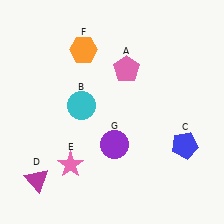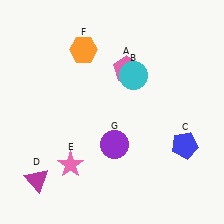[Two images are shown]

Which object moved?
The cyan circle (B) moved right.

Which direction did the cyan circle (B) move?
The cyan circle (B) moved right.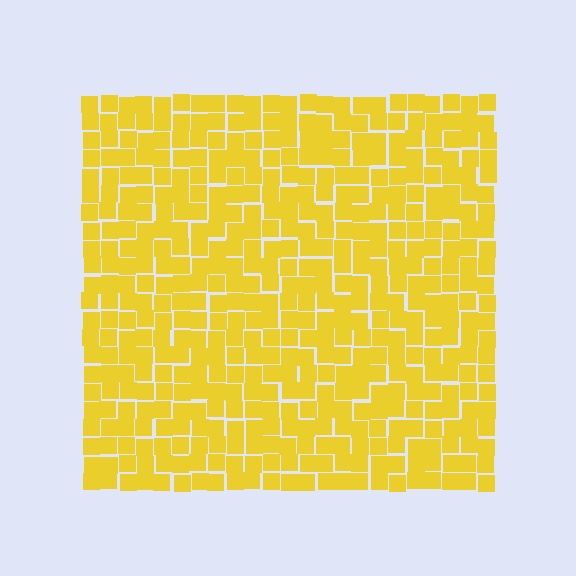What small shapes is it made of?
It is made of small squares.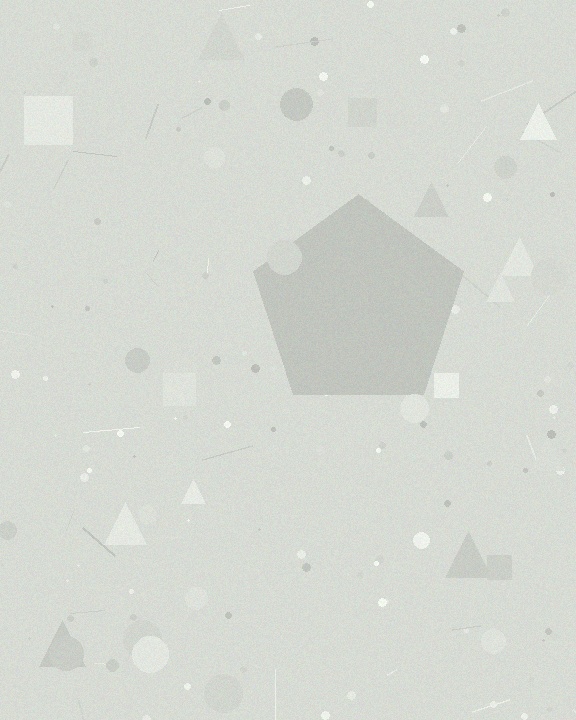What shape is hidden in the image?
A pentagon is hidden in the image.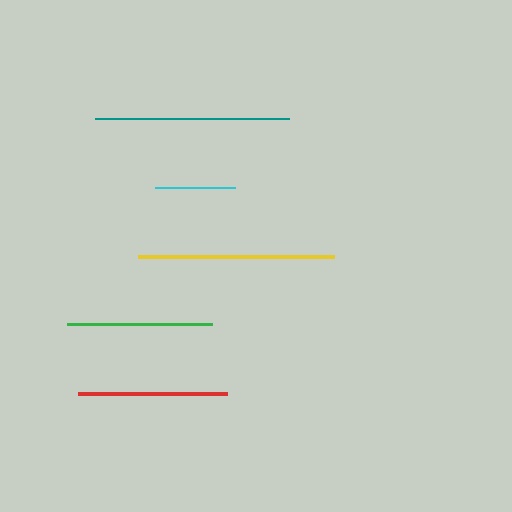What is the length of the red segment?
The red segment is approximately 150 pixels long.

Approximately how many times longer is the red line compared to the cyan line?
The red line is approximately 1.9 times the length of the cyan line.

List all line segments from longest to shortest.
From longest to shortest: yellow, teal, red, green, cyan.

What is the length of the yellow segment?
The yellow segment is approximately 196 pixels long.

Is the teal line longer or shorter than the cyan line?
The teal line is longer than the cyan line.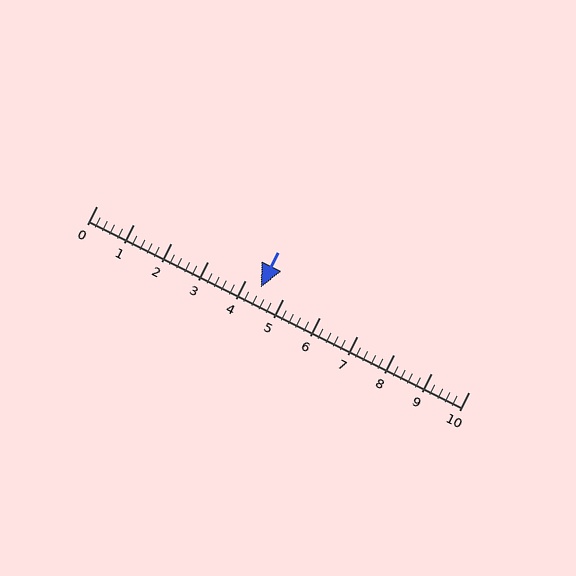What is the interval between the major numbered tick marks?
The major tick marks are spaced 1 units apart.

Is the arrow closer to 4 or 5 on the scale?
The arrow is closer to 4.